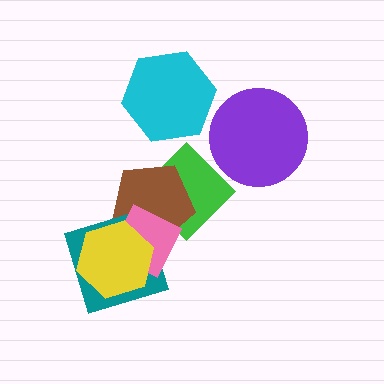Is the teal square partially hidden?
Yes, it is partially covered by another shape.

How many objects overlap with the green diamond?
2 objects overlap with the green diamond.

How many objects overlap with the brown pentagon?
4 objects overlap with the brown pentagon.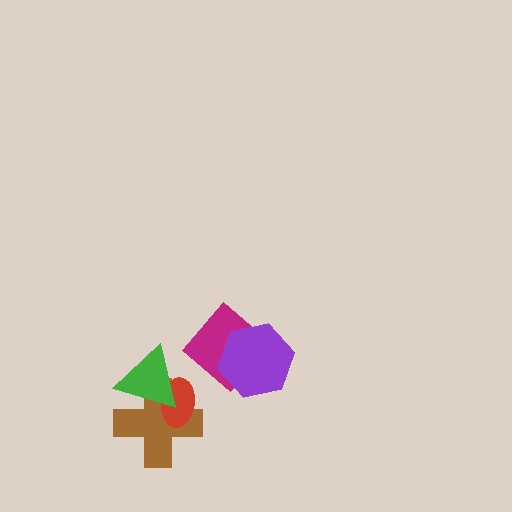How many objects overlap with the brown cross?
2 objects overlap with the brown cross.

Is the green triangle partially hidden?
No, no other shape covers it.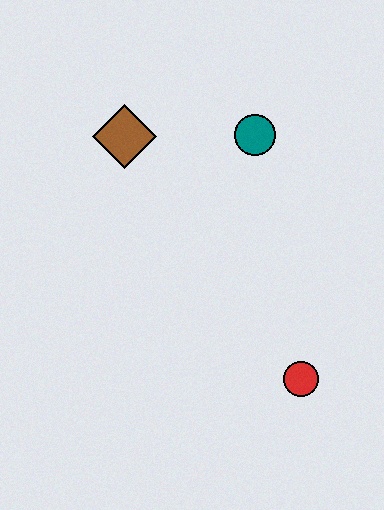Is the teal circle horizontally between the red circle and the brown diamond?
Yes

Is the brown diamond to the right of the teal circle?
No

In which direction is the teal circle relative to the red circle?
The teal circle is above the red circle.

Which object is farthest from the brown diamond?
The red circle is farthest from the brown diamond.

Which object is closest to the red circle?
The teal circle is closest to the red circle.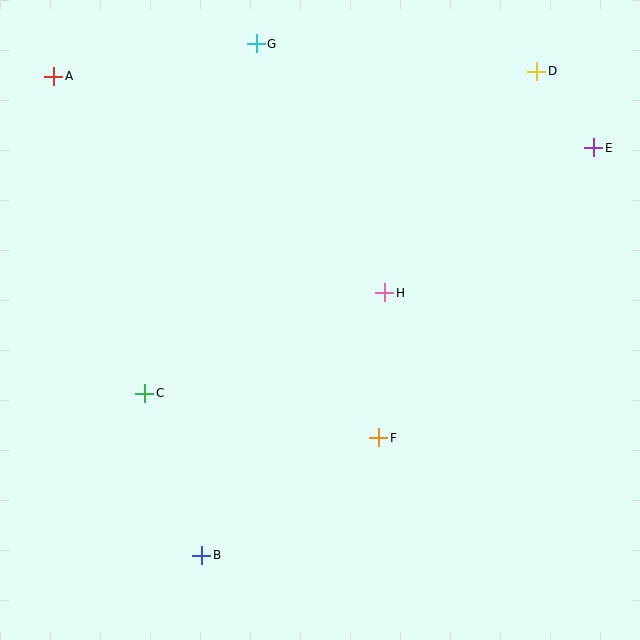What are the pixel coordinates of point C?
Point C is at (145, 393).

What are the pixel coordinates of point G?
Point G is at (256, 44).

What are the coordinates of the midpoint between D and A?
The midpoint between D and A is at (295, 74).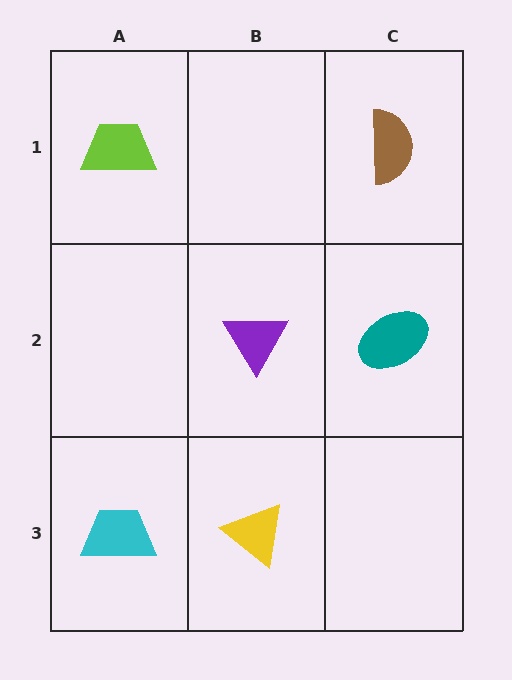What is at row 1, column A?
A lime trapezoid.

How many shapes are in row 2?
2 shapes.